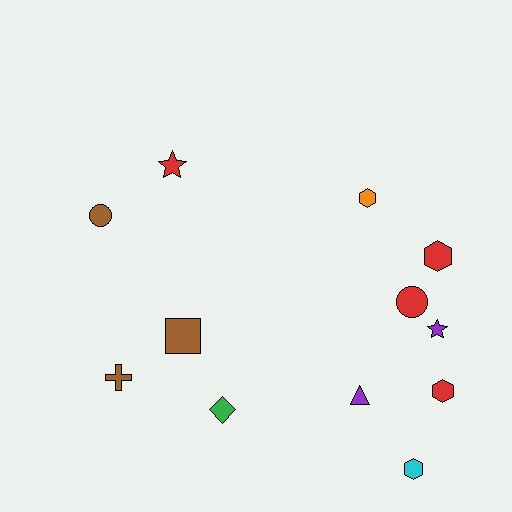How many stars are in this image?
There are 2 stars.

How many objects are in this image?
There are 12 objects.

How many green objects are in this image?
There is 1 green object.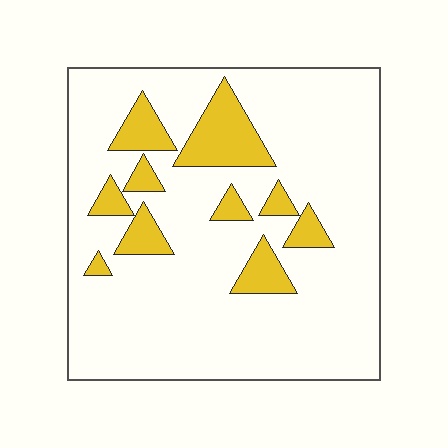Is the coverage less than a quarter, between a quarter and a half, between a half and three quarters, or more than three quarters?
Less than a quarter.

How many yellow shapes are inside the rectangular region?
10.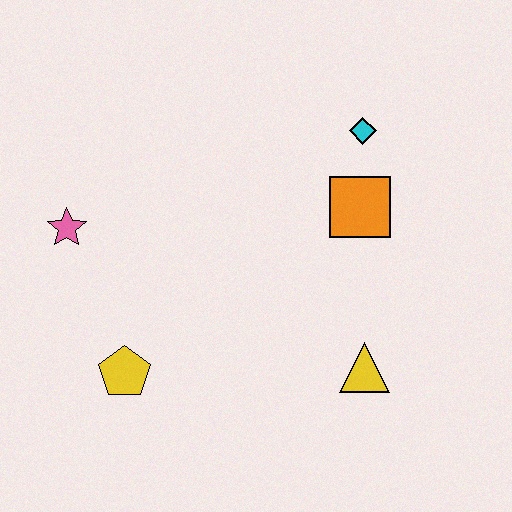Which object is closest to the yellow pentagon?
The pink star is closest to the yellow pentagon.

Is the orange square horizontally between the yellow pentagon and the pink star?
No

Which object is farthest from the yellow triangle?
The pink star is farthest from the yellow triangle.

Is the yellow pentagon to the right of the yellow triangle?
No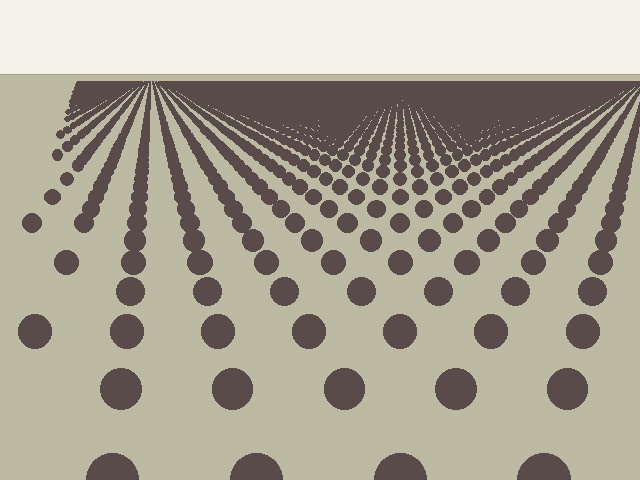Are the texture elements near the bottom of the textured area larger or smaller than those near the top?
Larger. Near the bottom, elements are closer to the viewer and appear at a bigger on-screen size.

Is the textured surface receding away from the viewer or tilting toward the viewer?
The surface is receding away from the viewer. Texture elements get smaller and denser toward the top.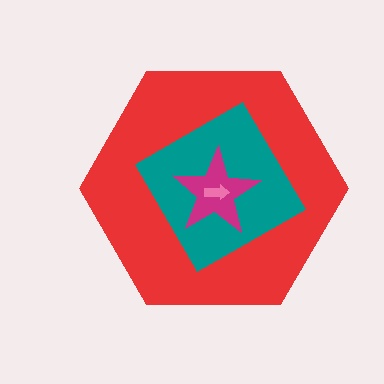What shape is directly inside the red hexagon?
The teal diamond.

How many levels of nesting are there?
4.